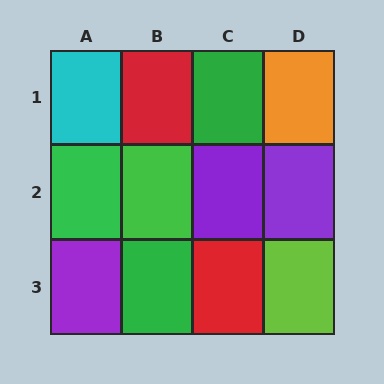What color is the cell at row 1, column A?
Cyan.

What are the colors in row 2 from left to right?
Green, green, purple, purple.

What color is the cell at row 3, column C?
Red.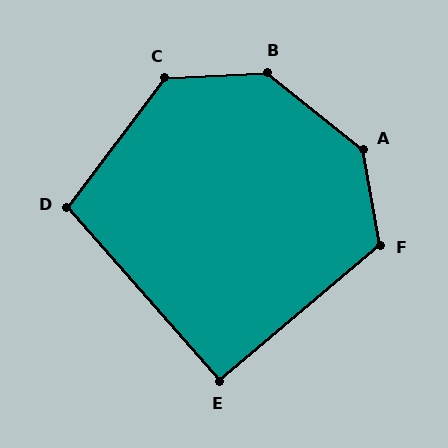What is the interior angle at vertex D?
Approximately 102 degrees (obtuse).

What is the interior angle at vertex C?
Approximately 130 degrees (obtuse).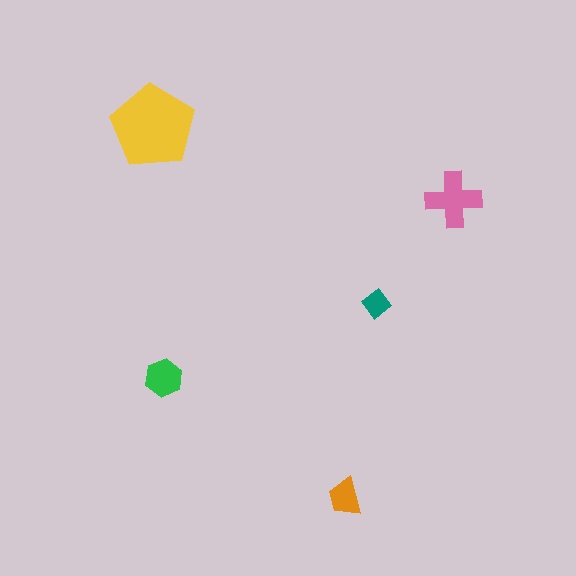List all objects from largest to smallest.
The yellow pentagon, the pink cross, the green hexagon, the orange trapezoid, the teal diamond.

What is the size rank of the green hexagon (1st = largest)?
3rd.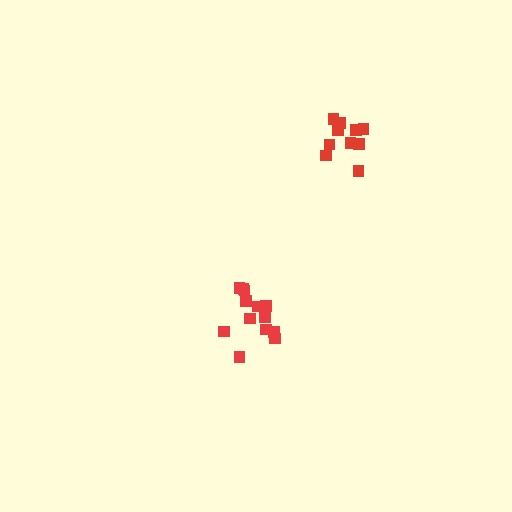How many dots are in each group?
Group 1: 13 dots, Group 2: 10 dots (23 total).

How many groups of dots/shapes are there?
There are 2 groups.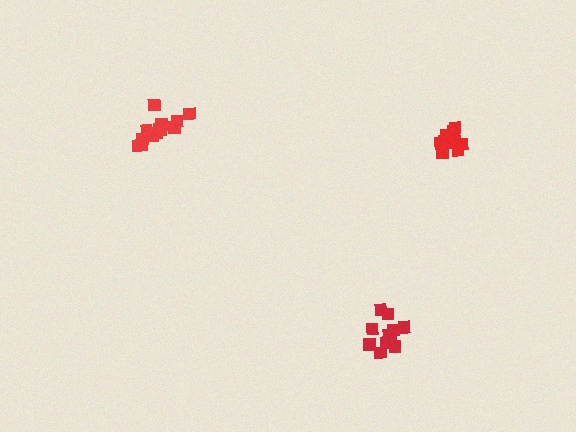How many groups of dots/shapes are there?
There are 3 groups.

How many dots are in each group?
Group 1: 13 dots, Group 2: 9 dots, Group 3: 11 dots (33 total).